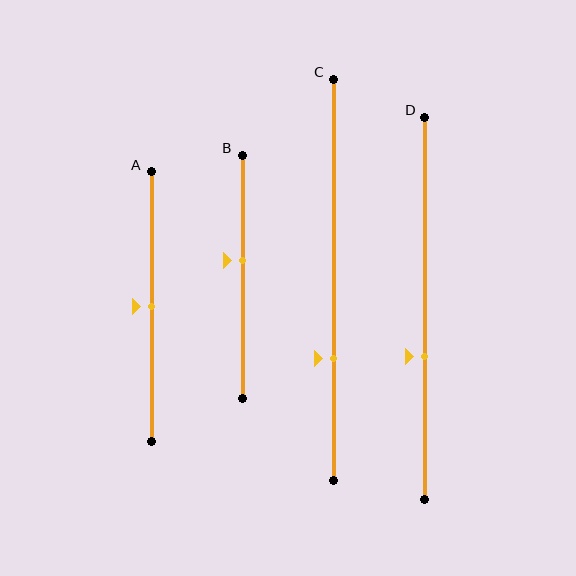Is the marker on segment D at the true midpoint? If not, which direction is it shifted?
No, the marker on segment D is shifted downward by about 13% of the segment length.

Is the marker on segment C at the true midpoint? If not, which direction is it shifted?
No, the marker on segment C is shifted downward by about 20% of the segment length.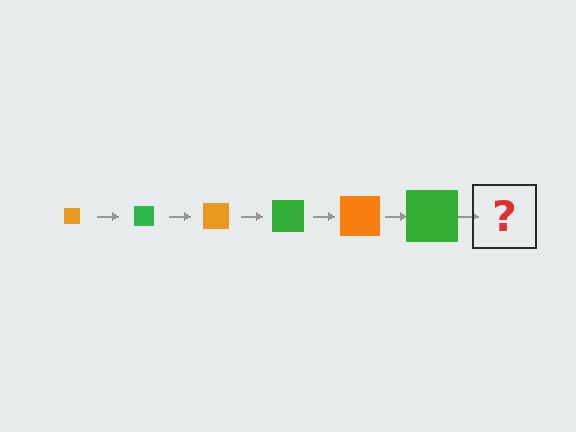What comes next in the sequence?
The next element should be an orange square, larger than the previous one.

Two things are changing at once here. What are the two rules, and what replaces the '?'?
The two rules are that the square grows larger each step and the color cycles through orange and green. The '?' should be an orange square, larger than the previous one.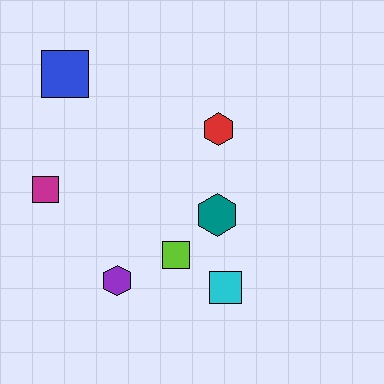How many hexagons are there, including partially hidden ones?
There are 3 hexagons.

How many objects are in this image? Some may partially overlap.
There are 7 objects.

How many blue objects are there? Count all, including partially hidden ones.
There is 1 blue object.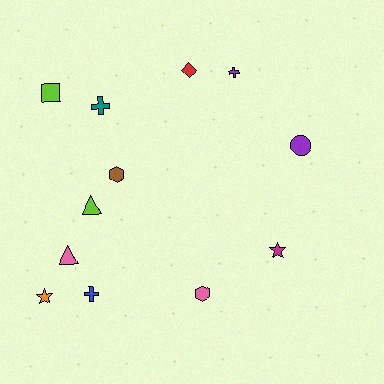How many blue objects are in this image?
There is 1 blue object.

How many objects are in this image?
There are 12 objects.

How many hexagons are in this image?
There are 2 hexagons.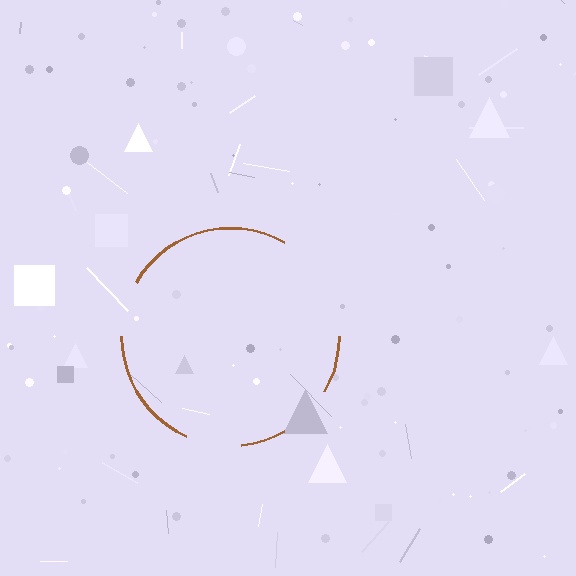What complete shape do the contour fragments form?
The contour fragments form a circle.